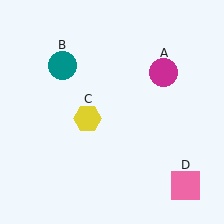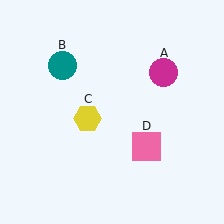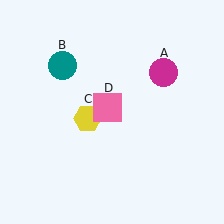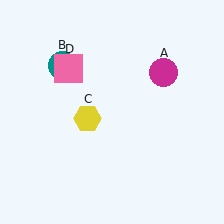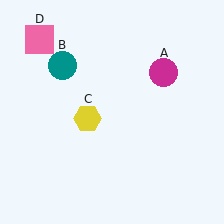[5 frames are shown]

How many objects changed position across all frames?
1 object changed position: pink square (object D).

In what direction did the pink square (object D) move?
The pink square (object D) moved up and to the left.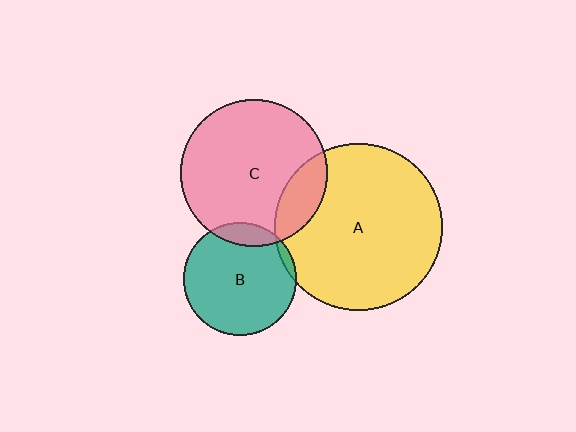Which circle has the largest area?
Circle A (yellow).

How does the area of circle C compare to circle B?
Approximately 1.7 times.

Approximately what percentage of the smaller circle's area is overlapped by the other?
Approximately 15%.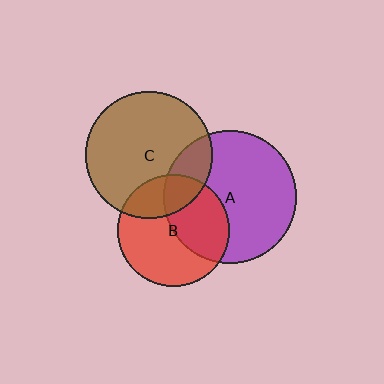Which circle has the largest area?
Circle A (purple).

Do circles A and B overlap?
Yes.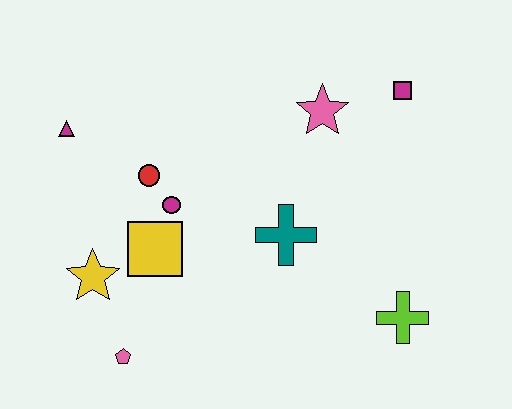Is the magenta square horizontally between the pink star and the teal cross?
No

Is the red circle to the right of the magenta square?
No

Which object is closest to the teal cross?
The magenta circle is closest to the teal cross.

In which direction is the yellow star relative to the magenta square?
The yellow star is to the left of the magenta square.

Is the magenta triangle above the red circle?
Yes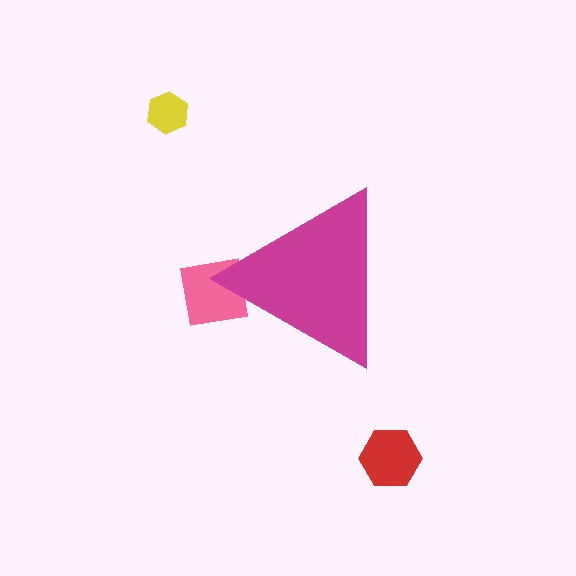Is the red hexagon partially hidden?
No, the red hexagon is fully visible.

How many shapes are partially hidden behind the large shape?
1 shape is partially hidden.